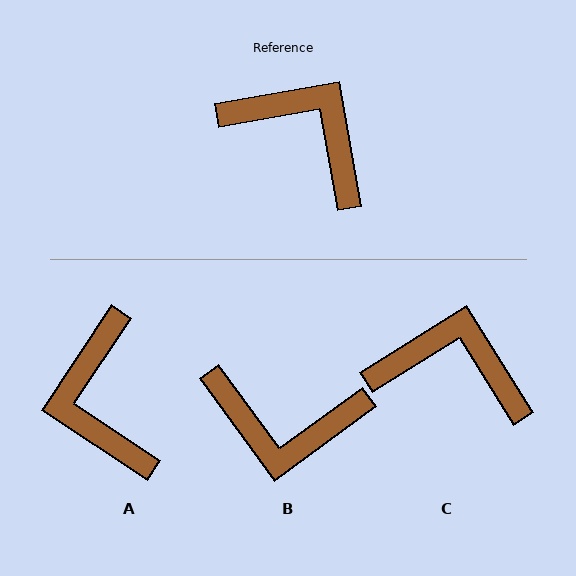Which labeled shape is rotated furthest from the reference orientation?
B, about 154 degrees away.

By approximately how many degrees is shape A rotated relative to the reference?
Approximately 136 degrees counter-clockwise.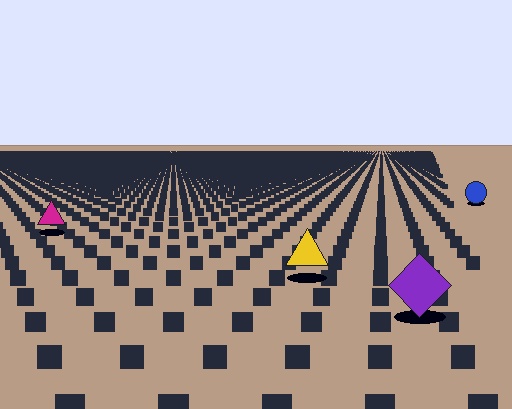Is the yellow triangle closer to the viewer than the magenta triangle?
Yes. The yellow triangle is closer — you can tell from the texture gradient: the ground texture is coarser near it.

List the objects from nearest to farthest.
From nearest to farthest: the purple diamond, the yellow triangle, the magenta triangle, the blue circle.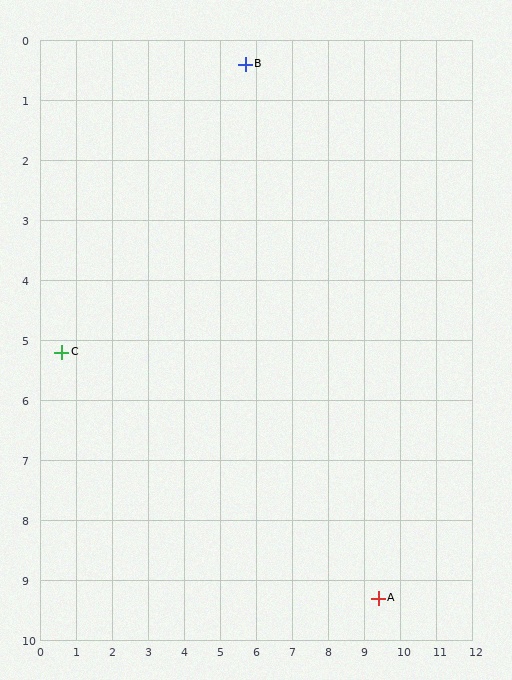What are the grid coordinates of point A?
Point A is at approximately (9.4, 9.3).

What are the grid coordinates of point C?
Point C is at approximately (0.6, 5.2).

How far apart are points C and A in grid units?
Points C and A are about 9.7 grid units apart.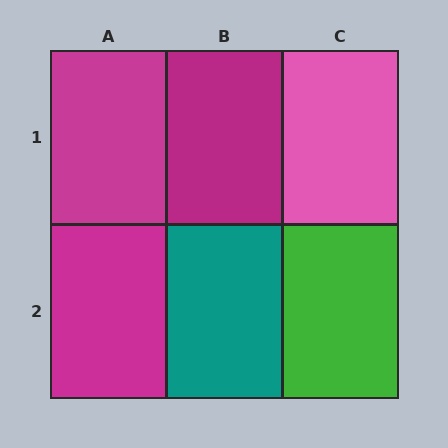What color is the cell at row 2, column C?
Green.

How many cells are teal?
1 cell is teal.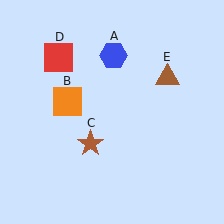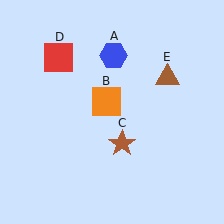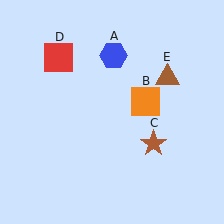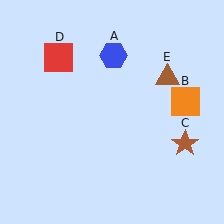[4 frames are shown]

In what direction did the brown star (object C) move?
The brown star (object C) moved right.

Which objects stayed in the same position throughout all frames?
Blue hexagon (object A) and red square (object D) and brown triangle (object E) remained stationary.